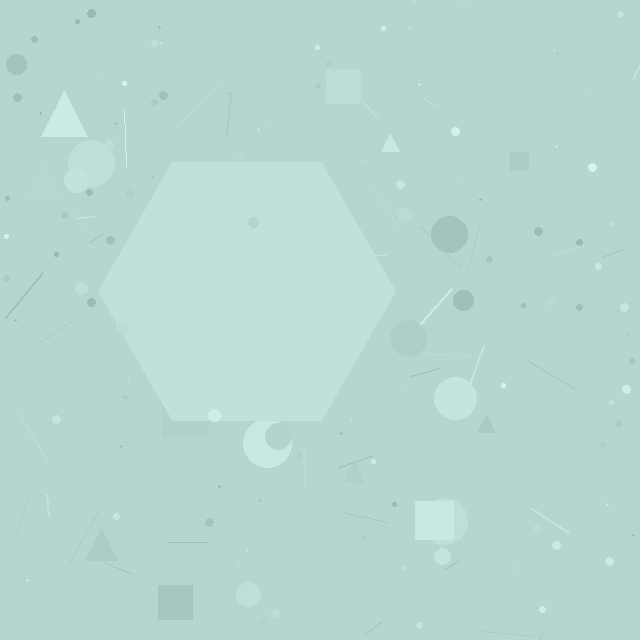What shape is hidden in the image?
A hexagon is hidden in the image.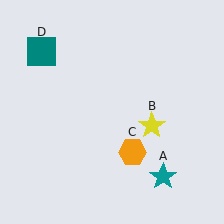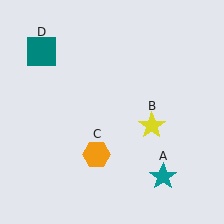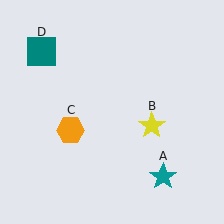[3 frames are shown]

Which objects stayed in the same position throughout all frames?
Teal star (object A) and yellow star (object B) and teal square (object D) remained stationary.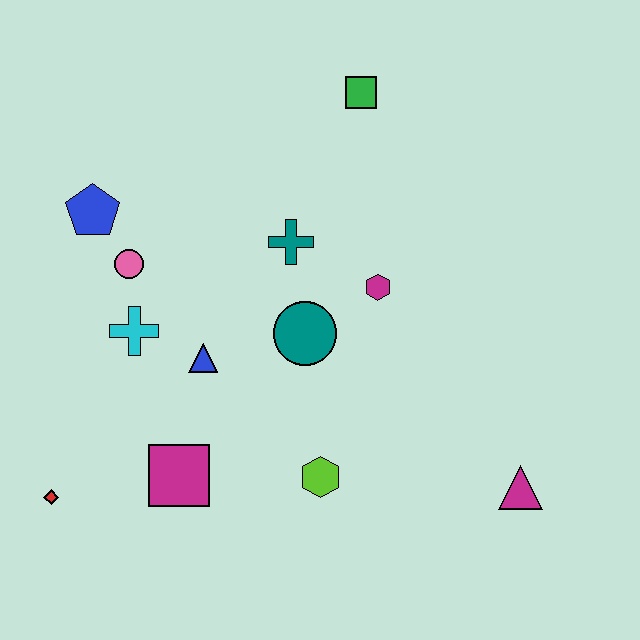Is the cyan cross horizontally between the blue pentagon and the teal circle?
Yes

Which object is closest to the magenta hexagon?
The teal circle is closest to the magenta hexagon.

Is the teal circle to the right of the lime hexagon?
No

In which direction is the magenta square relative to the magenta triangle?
The magenta square is to the left of the magenta triangle.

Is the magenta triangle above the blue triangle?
No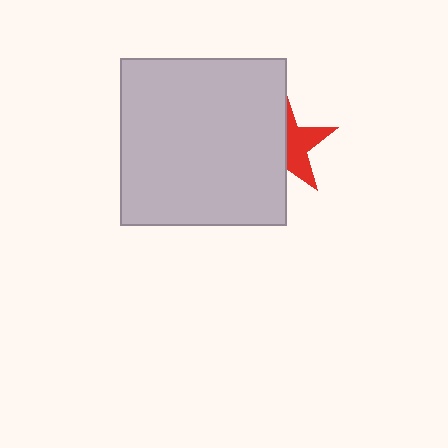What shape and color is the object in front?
The object in front is a light gray square.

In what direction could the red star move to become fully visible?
The red star could move right. That would shift it out from behind the light gray square entirely.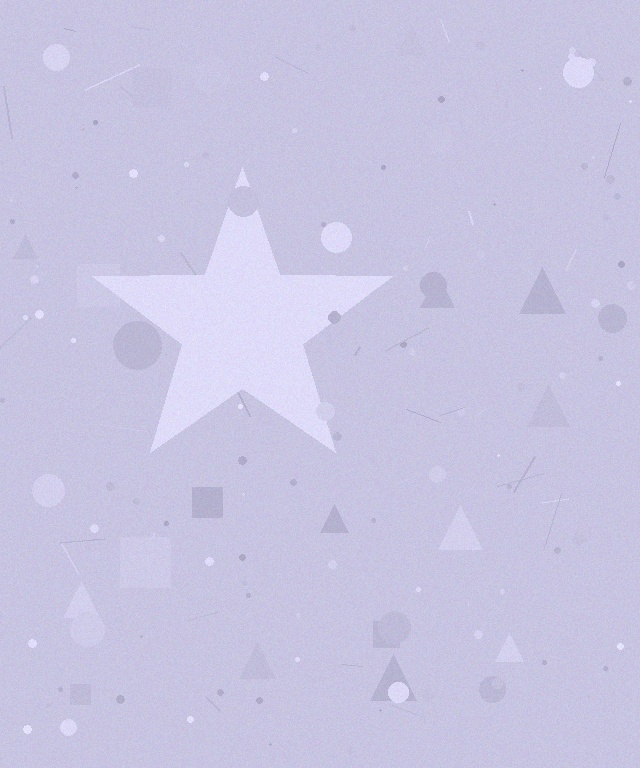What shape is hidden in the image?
A star is hidden in the image.